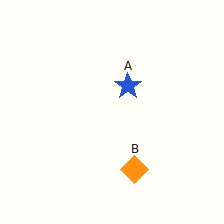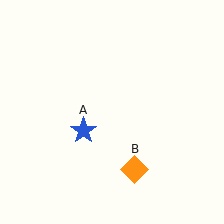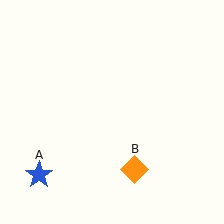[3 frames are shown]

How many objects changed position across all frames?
1 object changed position: blue star (object A).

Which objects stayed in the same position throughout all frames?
Orange diamond (object B) remained stationary.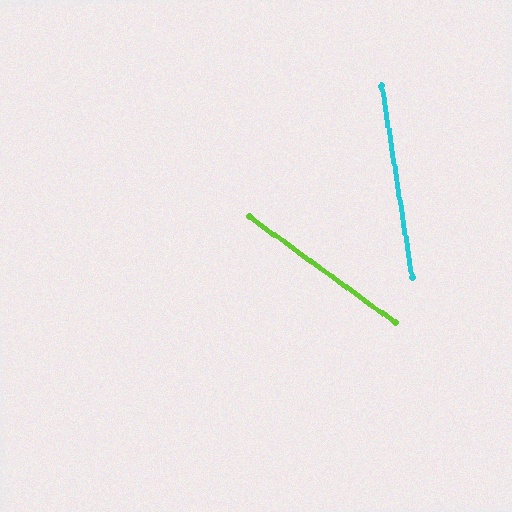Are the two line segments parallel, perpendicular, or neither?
Neither parallel nor perpendicular — they differ by about 45°.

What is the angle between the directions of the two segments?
Approximately 45 degrees.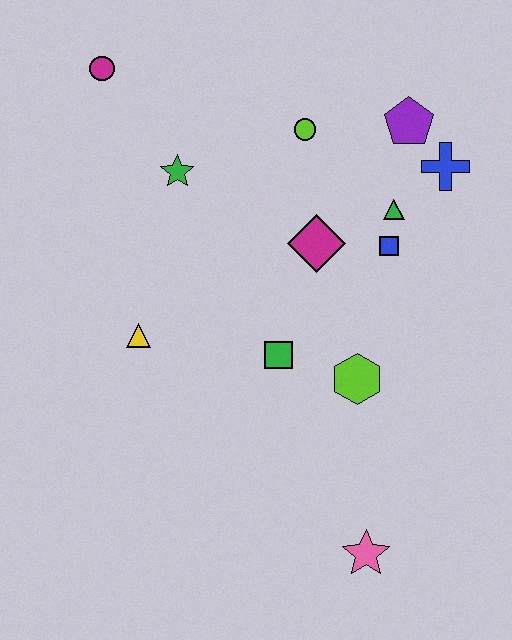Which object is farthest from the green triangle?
The pink star is farthest from the green triangle.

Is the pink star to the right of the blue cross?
No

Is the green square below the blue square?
Yes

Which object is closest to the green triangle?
The blue square is closest to the green triangle.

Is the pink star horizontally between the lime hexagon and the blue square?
Yes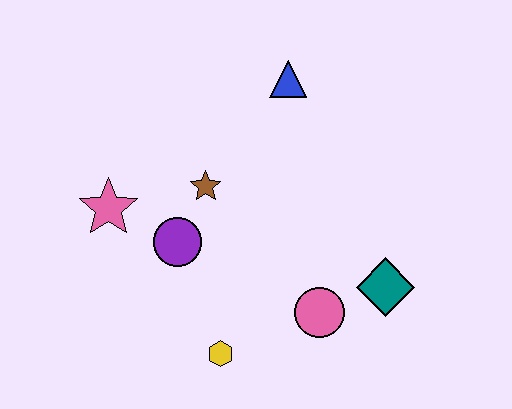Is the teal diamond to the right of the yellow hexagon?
Yes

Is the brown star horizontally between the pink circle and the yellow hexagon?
No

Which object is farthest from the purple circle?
The teal diamond is farthest from the purple circle.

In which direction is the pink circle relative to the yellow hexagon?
The pink circle is to the right of the yellow hexagon.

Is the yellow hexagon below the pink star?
Yes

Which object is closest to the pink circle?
The teal diamond is closest to the pink circle.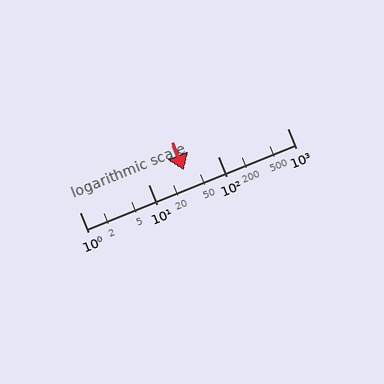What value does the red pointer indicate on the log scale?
The pointer indicates approximately 32.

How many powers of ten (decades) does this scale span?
The scale spans 3 decades, from 1 to 1000.